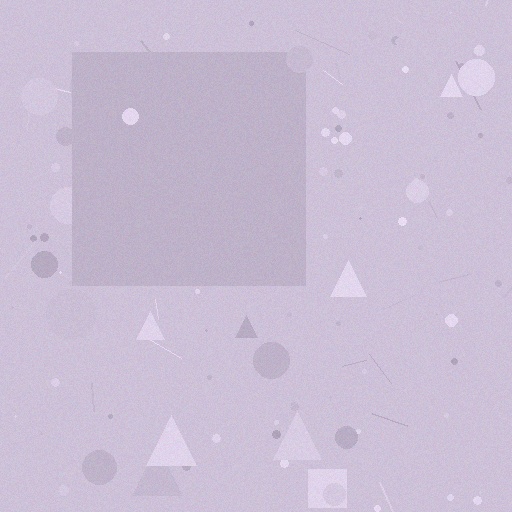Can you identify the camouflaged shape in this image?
The camouflaged shape is a square.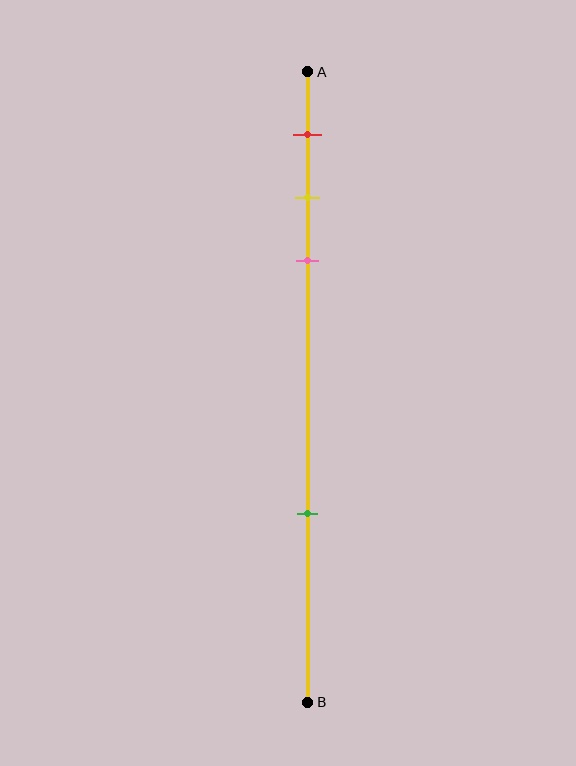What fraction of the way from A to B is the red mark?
The red mark is approximately 10% (0.1) of the way from A to B.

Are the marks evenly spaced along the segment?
No, the marks are not evenly spaced.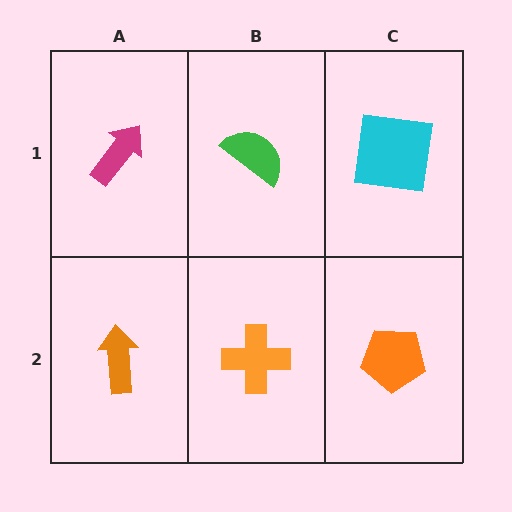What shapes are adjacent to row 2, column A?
A magenta arrow (row 1, column A), an orange cross (row 2, column B).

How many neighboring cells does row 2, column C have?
2.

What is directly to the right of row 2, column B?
An orange pentagon.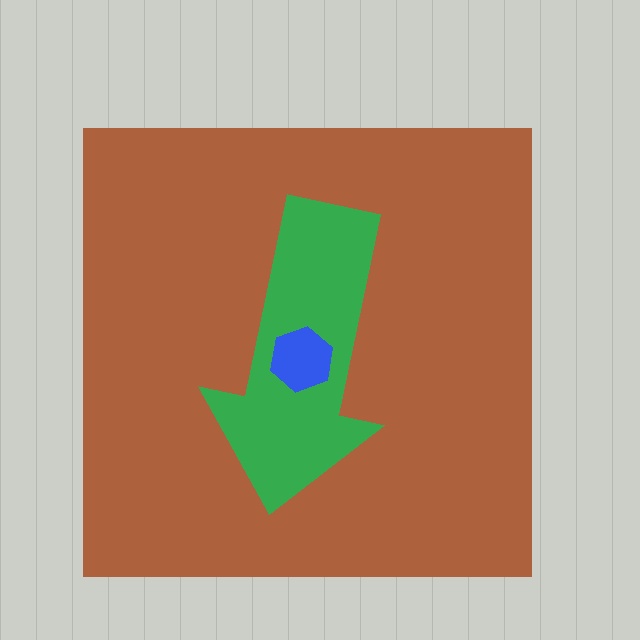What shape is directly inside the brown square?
The green arrow.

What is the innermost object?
The blue hexagon.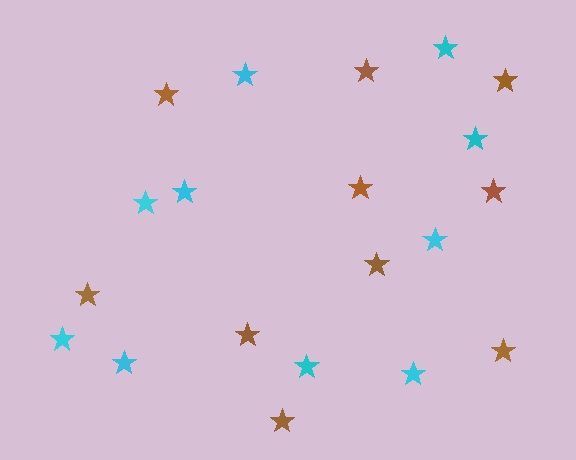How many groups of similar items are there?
There are 2 groups: one group of cyan stars (10) and one group of brown stars (10).